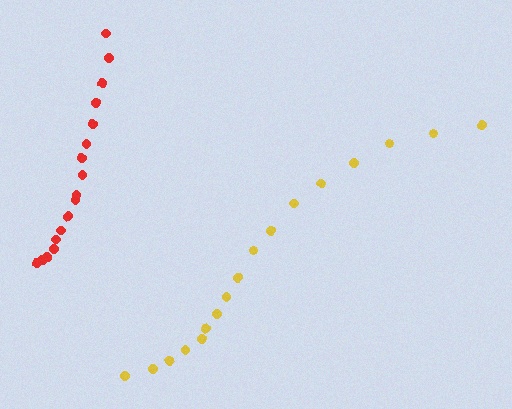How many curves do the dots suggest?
There are 2 distinct paths.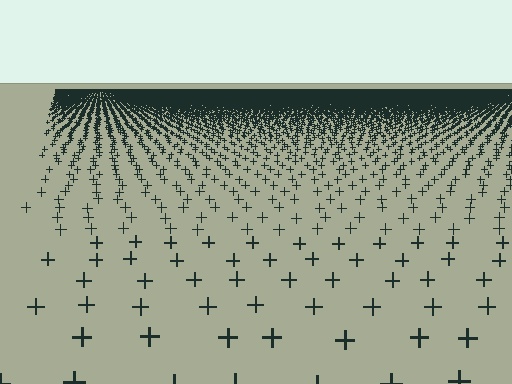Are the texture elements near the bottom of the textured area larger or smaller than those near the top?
Larger. Near the bottom, elements are closer to the viewer and appear at a bigger on-screen size.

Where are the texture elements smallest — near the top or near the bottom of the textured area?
Near the top.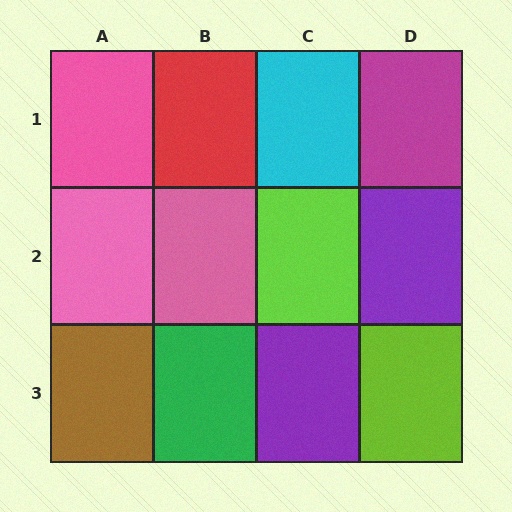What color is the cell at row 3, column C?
Purple.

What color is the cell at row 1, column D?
Magenta.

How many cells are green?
1 cell is green.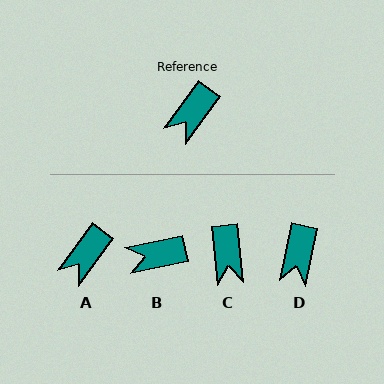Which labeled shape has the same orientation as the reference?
A.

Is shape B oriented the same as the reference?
No, it is off by about 43 degrees.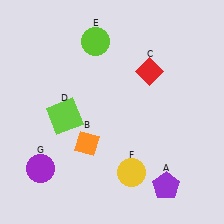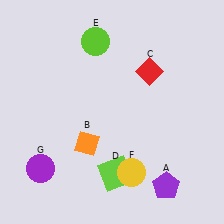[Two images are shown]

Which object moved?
The lime square (D) moved down.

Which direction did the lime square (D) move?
The lime square (D) moved down.